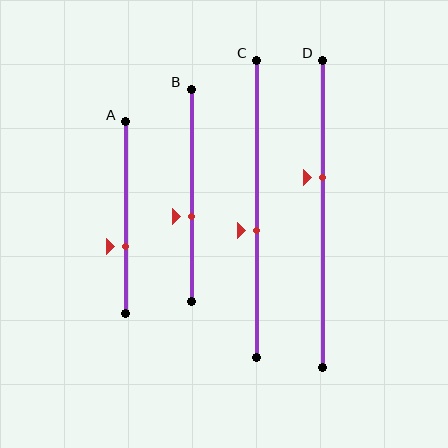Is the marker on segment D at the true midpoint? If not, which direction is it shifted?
No, the marker on segment D is shifted upward by about 12% of the segment length.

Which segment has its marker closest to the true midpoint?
Segment C has its marker closest to the true midpoint.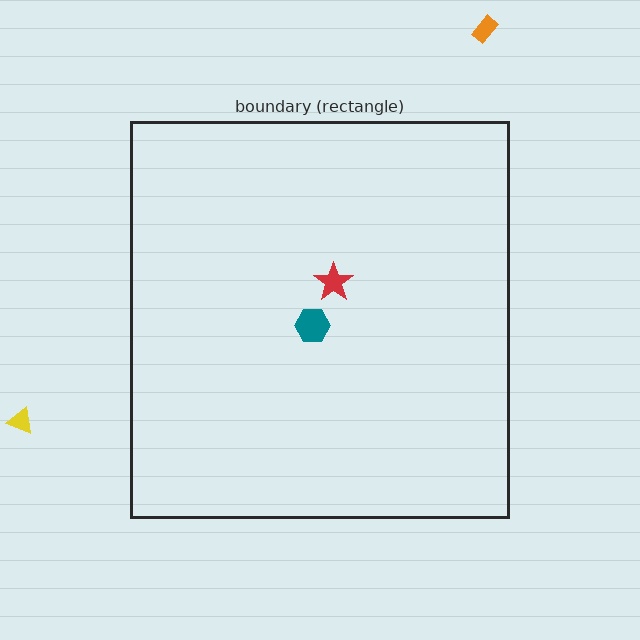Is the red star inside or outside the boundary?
Inside.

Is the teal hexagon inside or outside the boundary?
Inside.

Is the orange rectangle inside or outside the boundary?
Outside.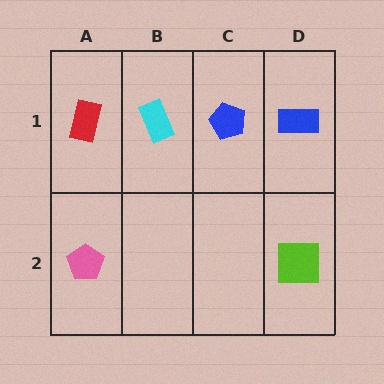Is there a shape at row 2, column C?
No, that cell is empty.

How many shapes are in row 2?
2 shapes.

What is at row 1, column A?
A red rectangle.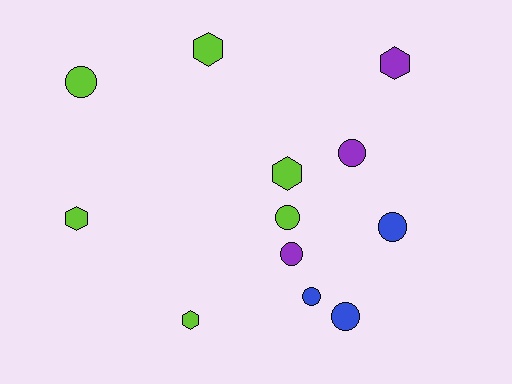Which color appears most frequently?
Lime, with 6 objects.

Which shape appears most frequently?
Circle, with 7 objects.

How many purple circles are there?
There are 2 purple circles.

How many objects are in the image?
There are 12 objects.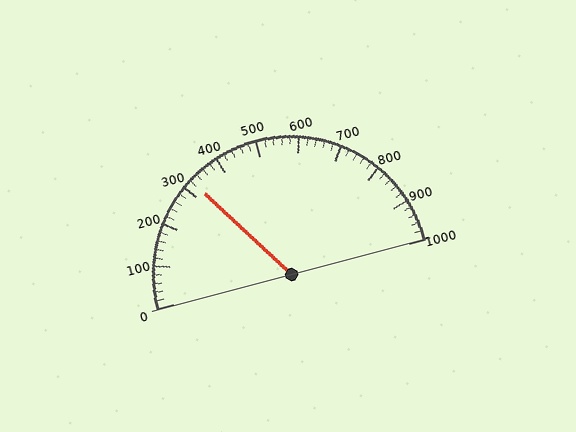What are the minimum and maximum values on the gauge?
The gauge ranges from 0 to 1000.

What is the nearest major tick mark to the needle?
The nearest major tick mark is 300.